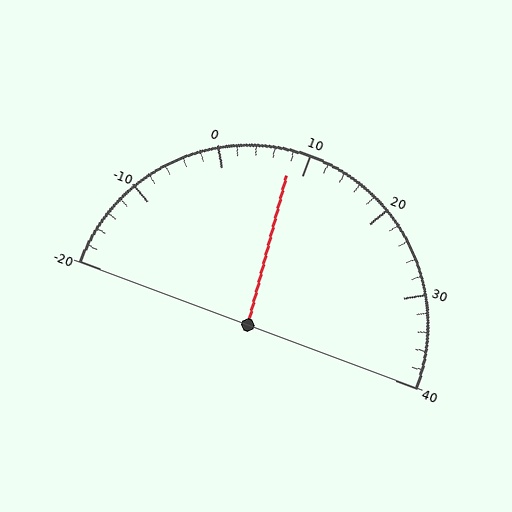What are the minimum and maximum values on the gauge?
The gauge ranges from -20 to 40.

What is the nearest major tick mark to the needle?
The nearest major tick mark is 10.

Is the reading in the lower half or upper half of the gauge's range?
The reading is in the lower half of the range (-20 to 40).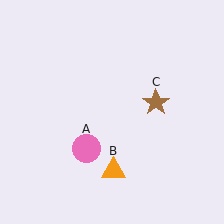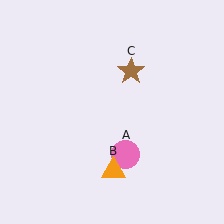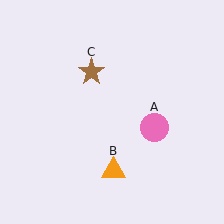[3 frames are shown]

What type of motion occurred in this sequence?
The pink circle (object A), brown star (object C) rotated counterclockwise around the center of the scene.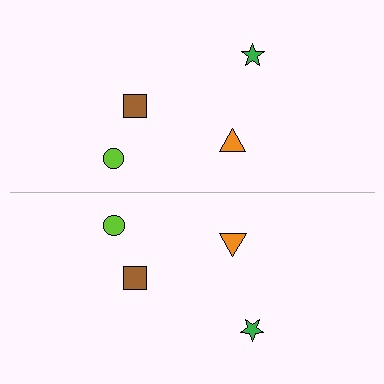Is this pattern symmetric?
Yes, this pattern has bilateral (reflection) symmetry.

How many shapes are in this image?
There are 8 shapes in this image.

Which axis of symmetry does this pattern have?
The pattern has a horizontal axis of symmetry running through the center of the image.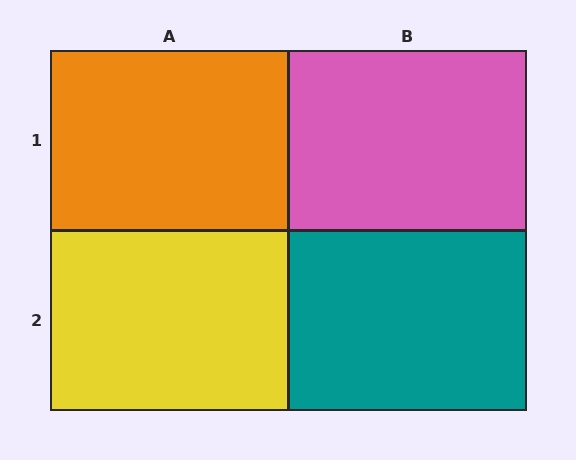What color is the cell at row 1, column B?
Pink.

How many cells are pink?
1 cell is pink.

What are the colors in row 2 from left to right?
Yellow, teal.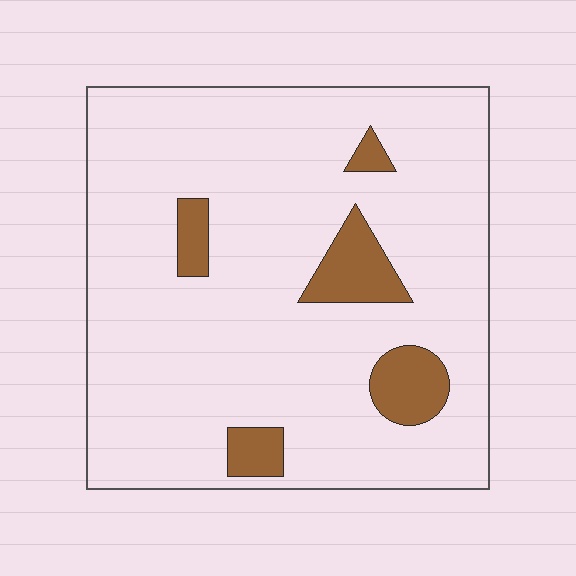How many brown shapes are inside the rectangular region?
5.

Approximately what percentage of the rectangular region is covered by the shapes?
Approximately 10%.